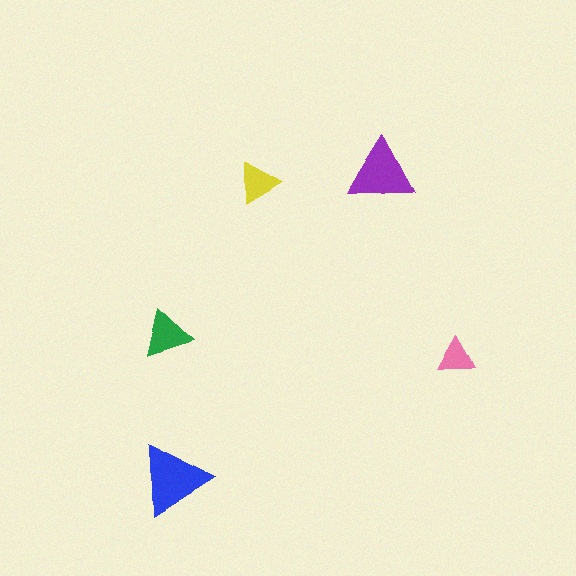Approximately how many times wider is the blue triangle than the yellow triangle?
About 1.5 times wider.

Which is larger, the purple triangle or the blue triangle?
The blue one.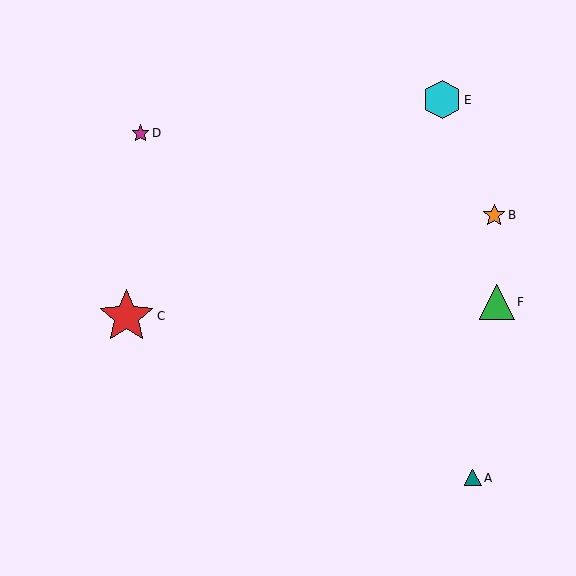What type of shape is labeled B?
Shape B is an orange star.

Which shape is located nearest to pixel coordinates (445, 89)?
The cyan hexagon (labeled E) at (442, 100) is nearest to that location.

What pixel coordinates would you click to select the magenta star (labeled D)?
Click at (141, 133) to select the magenta star D.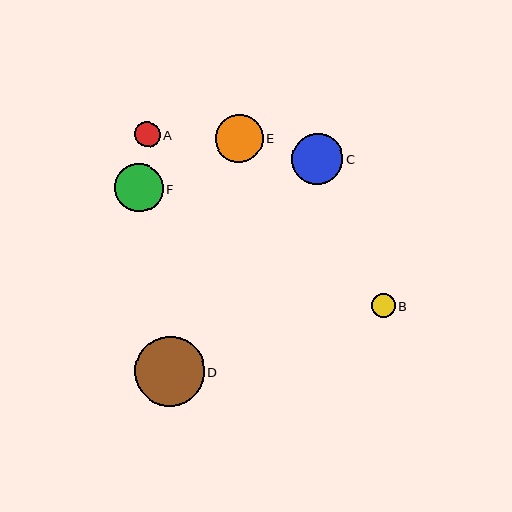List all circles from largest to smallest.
From largest to smallest: D, C, F, E, A, B.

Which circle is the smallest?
Circle B is the smallest with a size of approximately 24 pixels.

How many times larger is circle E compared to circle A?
Circle E is approximately 1.9 times the size of circle A.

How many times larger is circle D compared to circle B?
Circle D is approximately 2.9 times the size of circle B.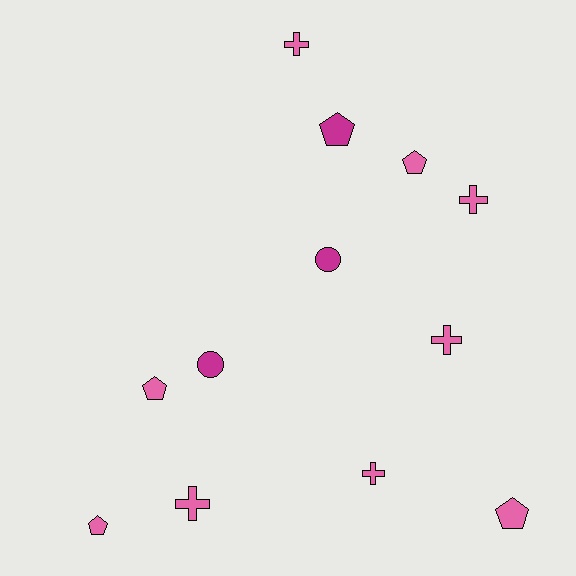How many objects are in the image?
There are 12 objects.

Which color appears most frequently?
Pink, with 9 objects.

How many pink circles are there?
There are no pink circles.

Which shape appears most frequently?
Cross, with 5 objects.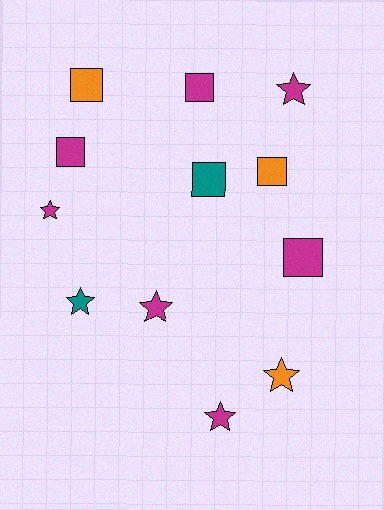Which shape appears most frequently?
Square, with 6 objects.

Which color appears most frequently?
Magenta, with 7 objects.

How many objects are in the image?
There are 12 objects.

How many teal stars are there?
There is 1 teal star.